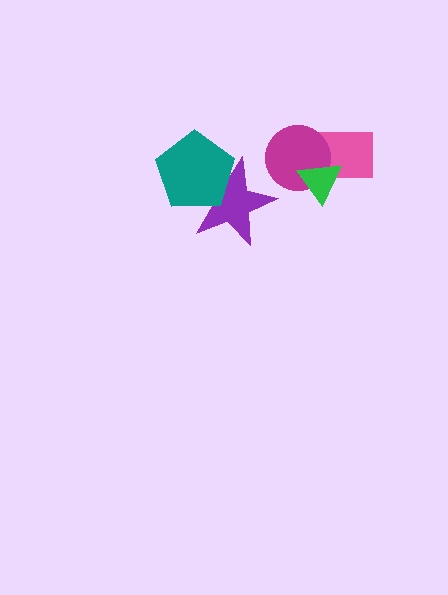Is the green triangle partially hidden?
No, no other shape covers it.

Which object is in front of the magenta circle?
The green triangle is in front of the magenta circle.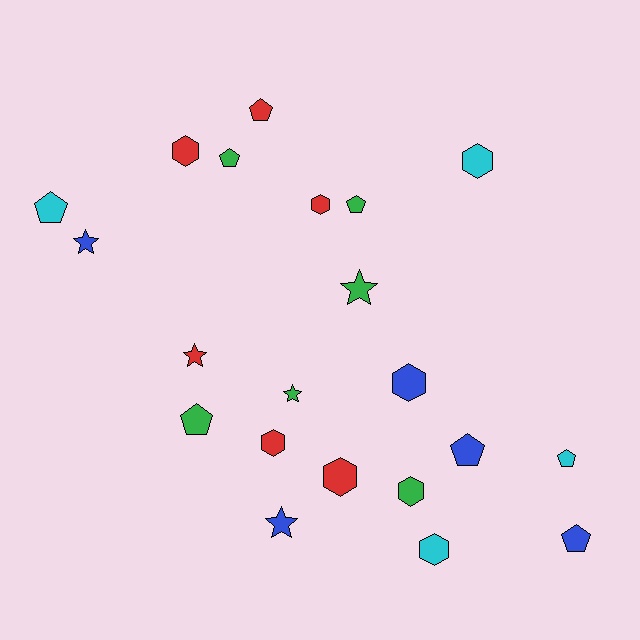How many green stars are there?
There are 2 green stars.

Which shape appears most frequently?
Pentagon, with 8 objects.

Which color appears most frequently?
Red, with 6 objects.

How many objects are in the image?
There are 21 objects.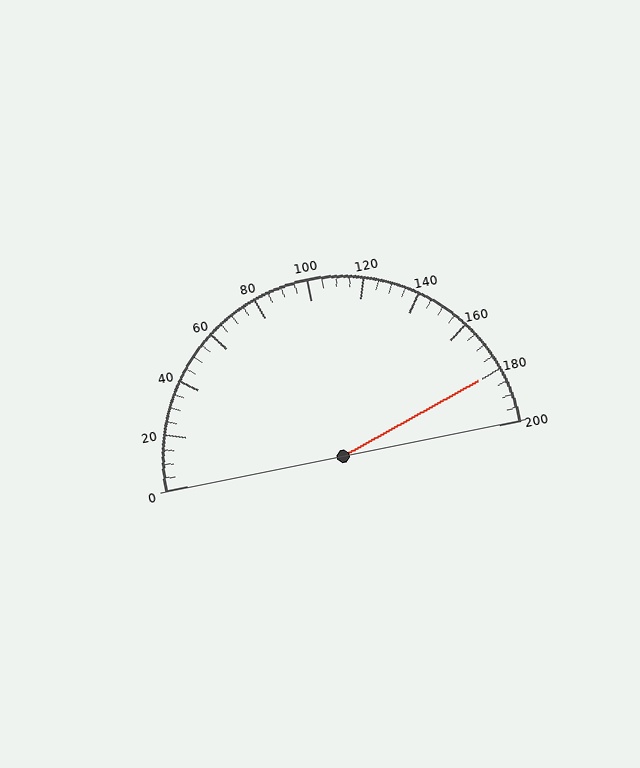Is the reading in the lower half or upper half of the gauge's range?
The reading is in the upper half of the range (0 to 200).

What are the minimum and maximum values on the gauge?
The gauge ranges from 0 to 200.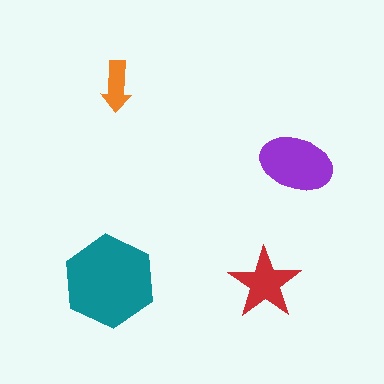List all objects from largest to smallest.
The teal hexagon, the purple ellipse, the red star, the orange arrow.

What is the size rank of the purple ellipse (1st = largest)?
2nd.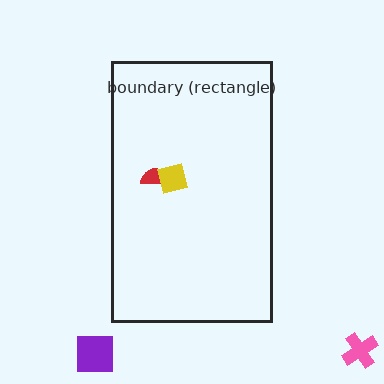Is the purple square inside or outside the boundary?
Outside.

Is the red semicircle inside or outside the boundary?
Inside.